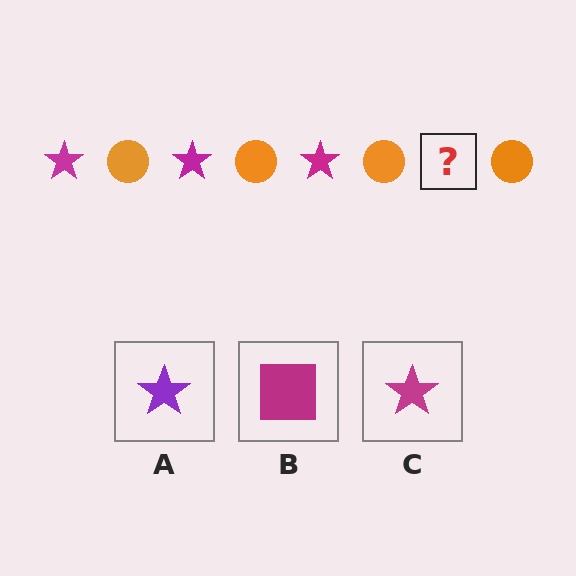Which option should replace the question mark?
Option C.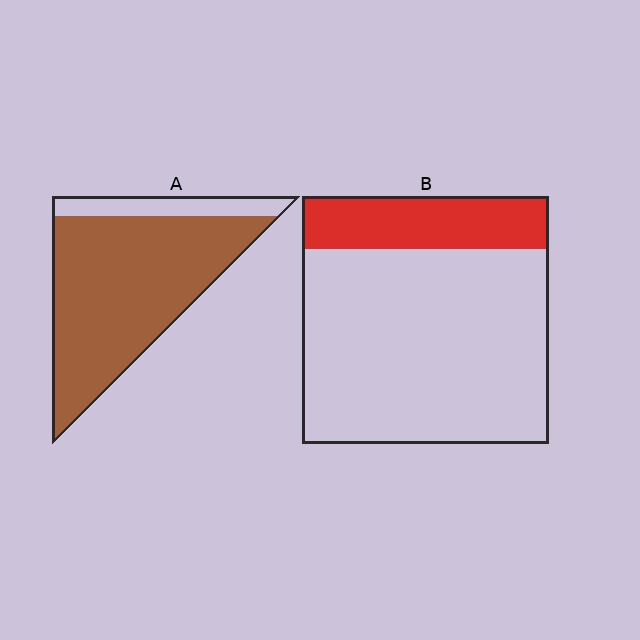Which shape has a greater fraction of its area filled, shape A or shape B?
Shape A.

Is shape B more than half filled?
No.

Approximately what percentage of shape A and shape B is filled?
A is approximately 85% and B is approximately 20%.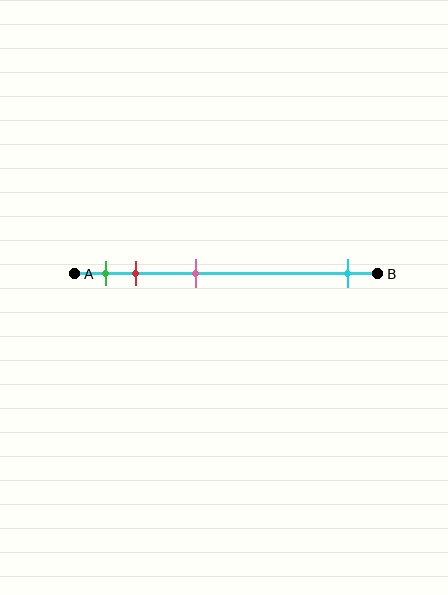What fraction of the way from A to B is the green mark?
The green mark is approximately 10% (0.1) of the way from A to B.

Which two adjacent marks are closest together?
The green and red marks are the closest adjacent pair.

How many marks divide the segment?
There are 4 marks dividing the segment.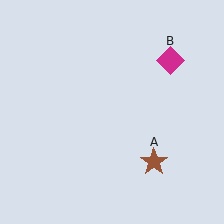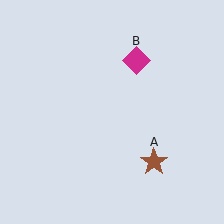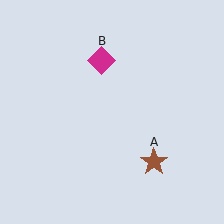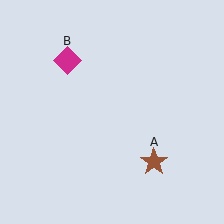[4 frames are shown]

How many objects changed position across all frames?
1 object changed position: magenta diamond (object B).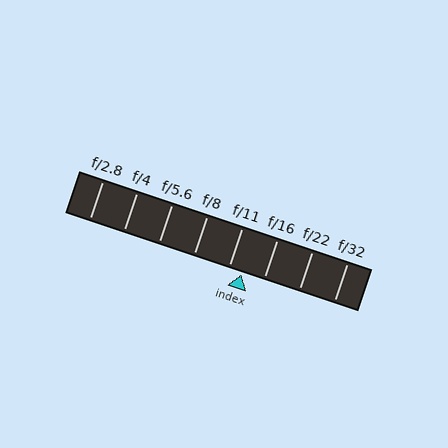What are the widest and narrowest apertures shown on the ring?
The widest aperture shown is f/2.8 and the narrowest is f/32.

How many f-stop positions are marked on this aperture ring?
There are 8 f-stop positions marked.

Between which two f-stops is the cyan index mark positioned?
The index mark is between f/11 and f/16.